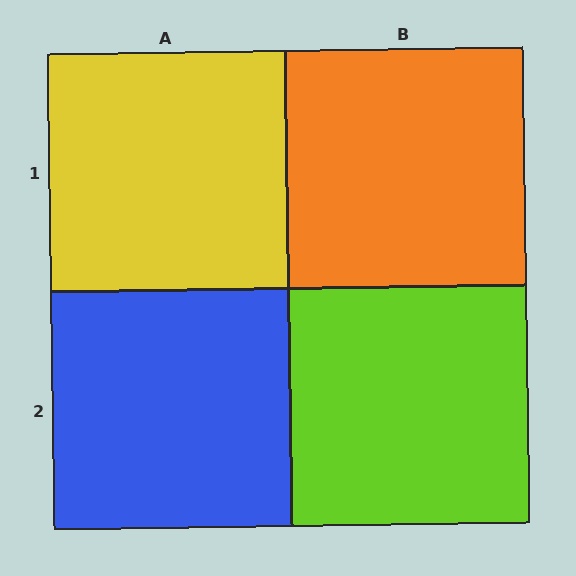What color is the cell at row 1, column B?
Orange.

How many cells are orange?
1 cell is orange.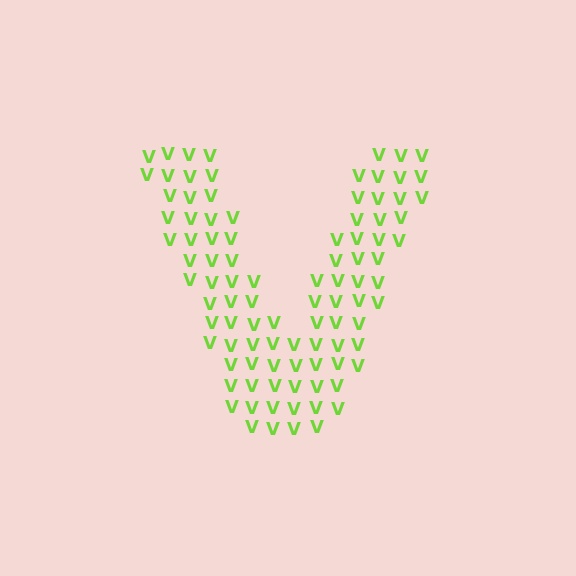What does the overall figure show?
The overall figure shows the letter V.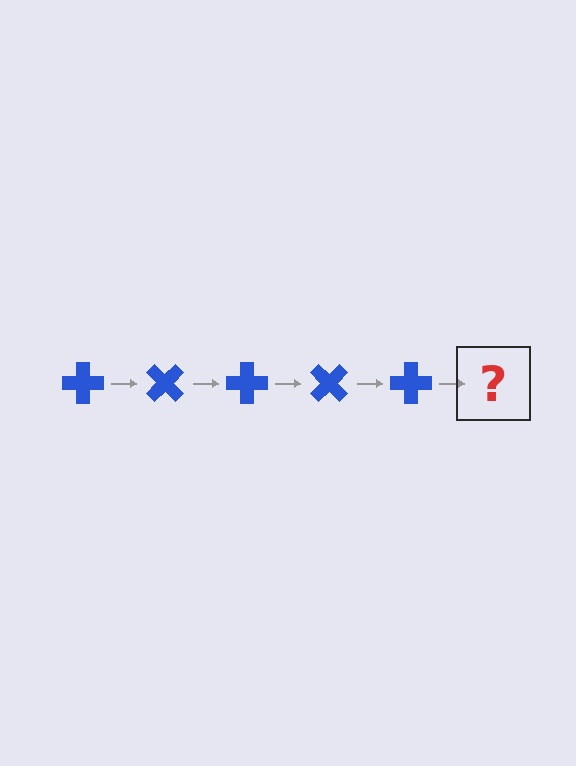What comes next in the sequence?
The next element should be a blue cross rotated 225 degrees.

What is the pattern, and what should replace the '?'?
The pattern is that the cross rotates 45 degrees each step. The '?' should be a blue cross rotated 225 degrees.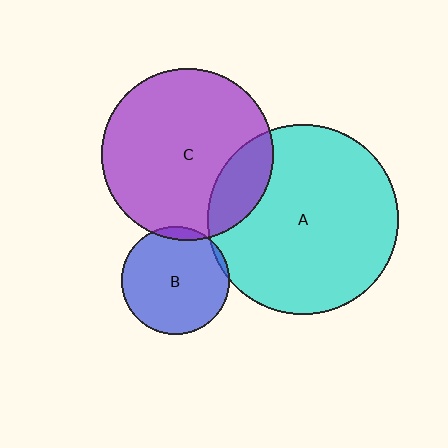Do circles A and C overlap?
Yes.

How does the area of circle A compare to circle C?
Approximately 1.2 times.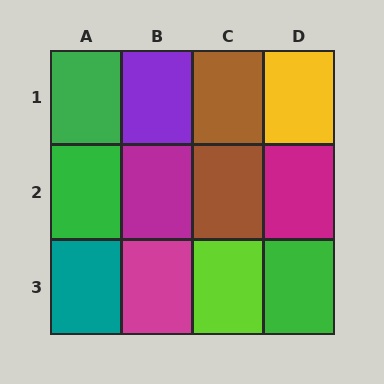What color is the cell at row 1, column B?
Purple.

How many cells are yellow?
1 cell is yellow.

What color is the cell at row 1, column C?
Brown.